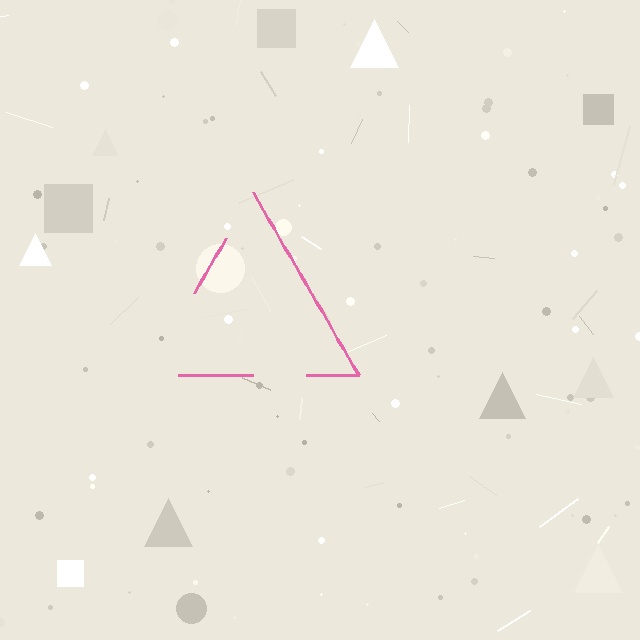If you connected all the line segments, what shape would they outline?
They would outline a triangle.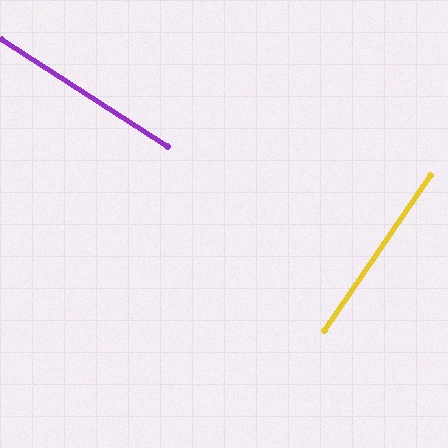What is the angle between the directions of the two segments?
Approximately 88 degrees.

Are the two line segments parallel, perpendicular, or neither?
Perpendicular — they meet at approximately 88°.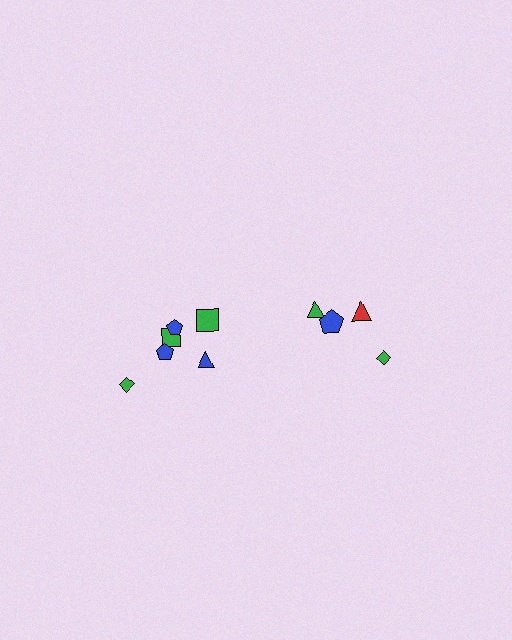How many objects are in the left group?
There are 6 objects.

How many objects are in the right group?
There are 4 objects.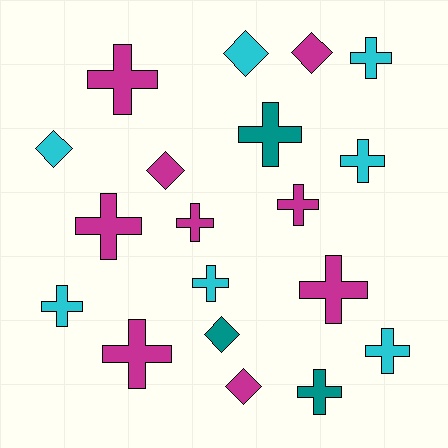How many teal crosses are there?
There are 2 teal crosses.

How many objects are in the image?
There are 19 objects.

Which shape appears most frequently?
Cross, with 13 objects.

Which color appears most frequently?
Magenta, with 9 objects.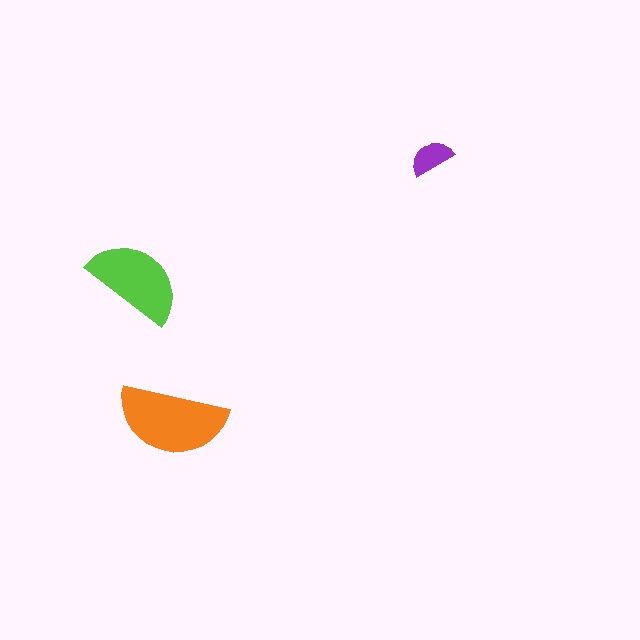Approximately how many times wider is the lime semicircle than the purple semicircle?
About 2 times wider.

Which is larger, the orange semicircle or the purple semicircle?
The orange one.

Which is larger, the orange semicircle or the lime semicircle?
The orange one.